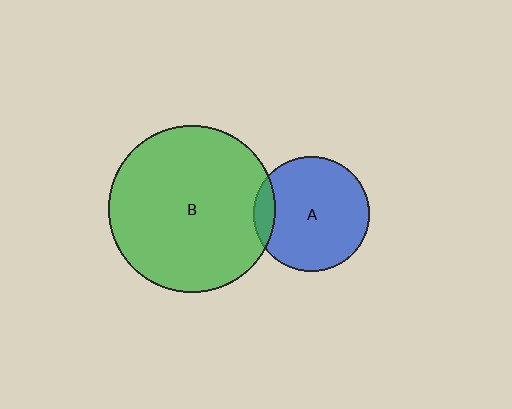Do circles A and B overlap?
Yes.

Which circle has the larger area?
Circle B (green).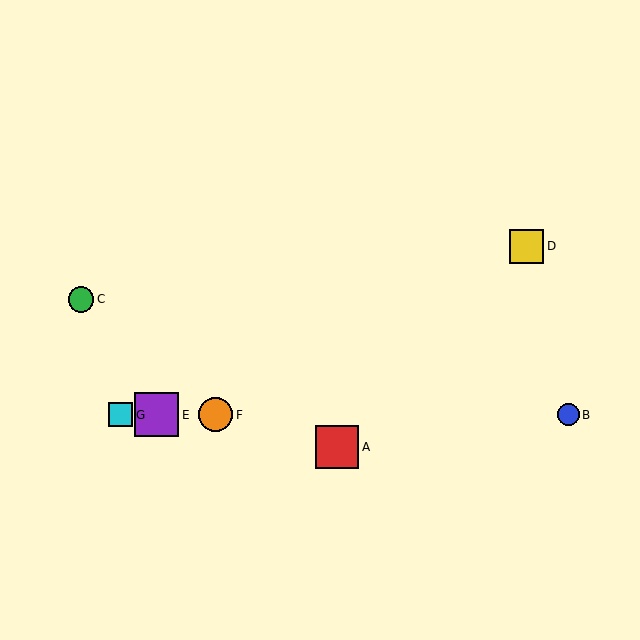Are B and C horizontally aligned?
No, B is at y≈415 and C is at y≈300.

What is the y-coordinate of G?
Object G is at y≈415.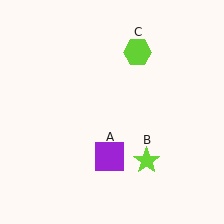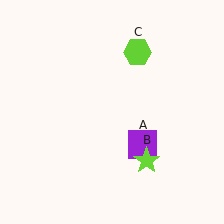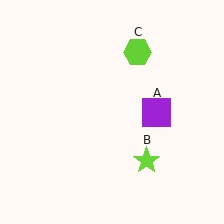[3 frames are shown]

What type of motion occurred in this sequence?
The purple square (object A) rotated counterclockwise around the center of the scene.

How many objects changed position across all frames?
1 object changed position: purple square (object A).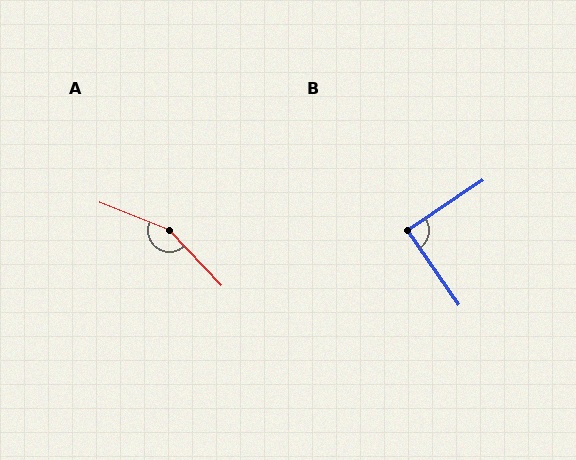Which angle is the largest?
A, at approximately 155 degrees.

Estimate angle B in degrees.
Approximately 89 degrees.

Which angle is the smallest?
B, at approximately 89 degrees.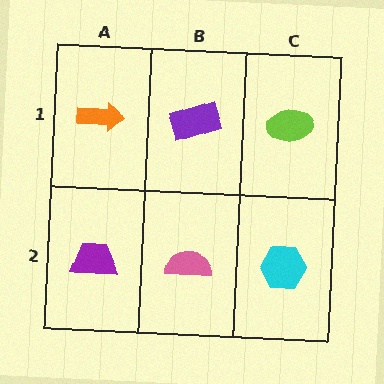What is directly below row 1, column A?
A purple trapezoid.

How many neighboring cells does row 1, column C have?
2.